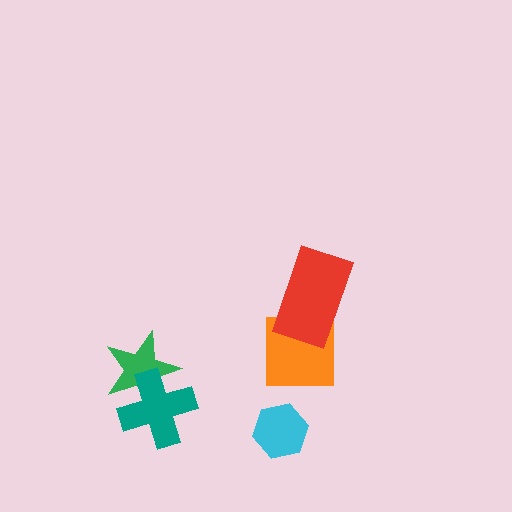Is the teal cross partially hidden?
No, no other shape covers it.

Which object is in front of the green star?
The teal cross is in front of the green star.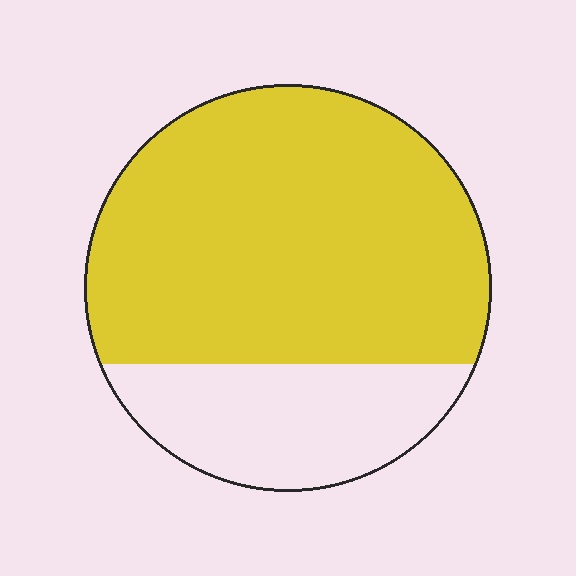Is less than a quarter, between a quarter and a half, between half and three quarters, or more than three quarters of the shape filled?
Between half and three quarters.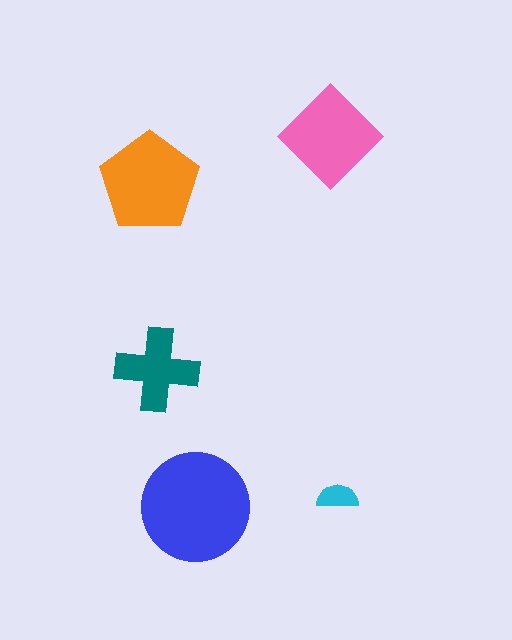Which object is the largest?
The blue circle.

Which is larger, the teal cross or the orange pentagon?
The orange pentagon.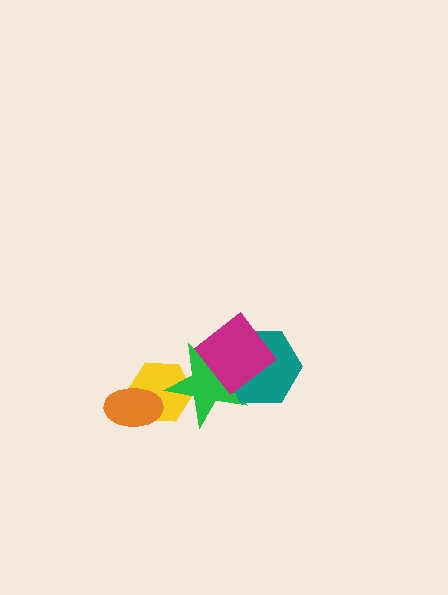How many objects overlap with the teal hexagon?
2 objects overlap with the teal hexagon.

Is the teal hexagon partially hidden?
Yes, it is partially covered by another shape.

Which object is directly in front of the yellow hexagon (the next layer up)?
The green star is directly in front of the yellow hexagon.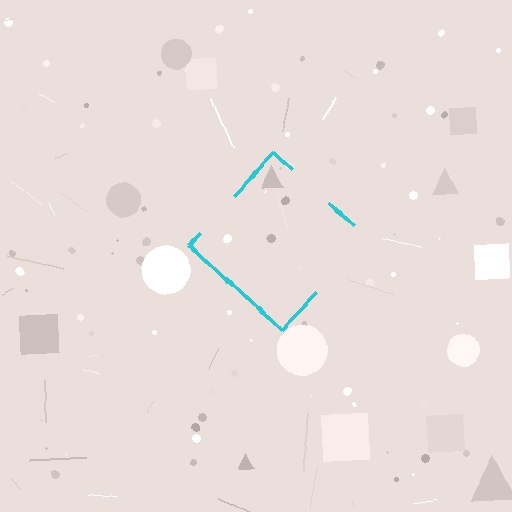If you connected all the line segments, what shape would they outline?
They would outline a diamond.